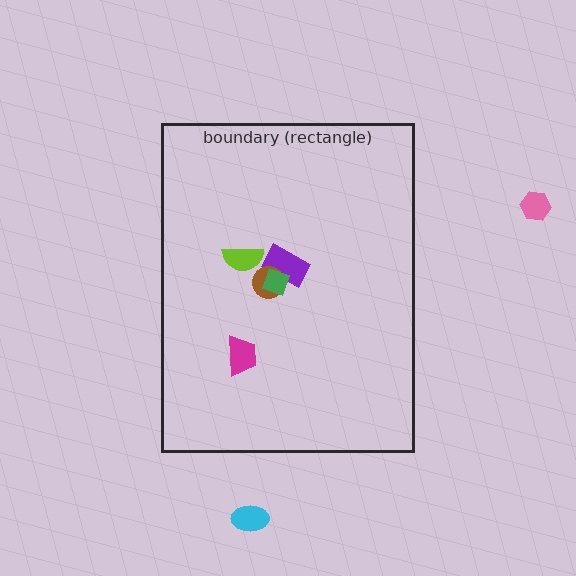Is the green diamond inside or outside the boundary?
Inside.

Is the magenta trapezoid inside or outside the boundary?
Inside.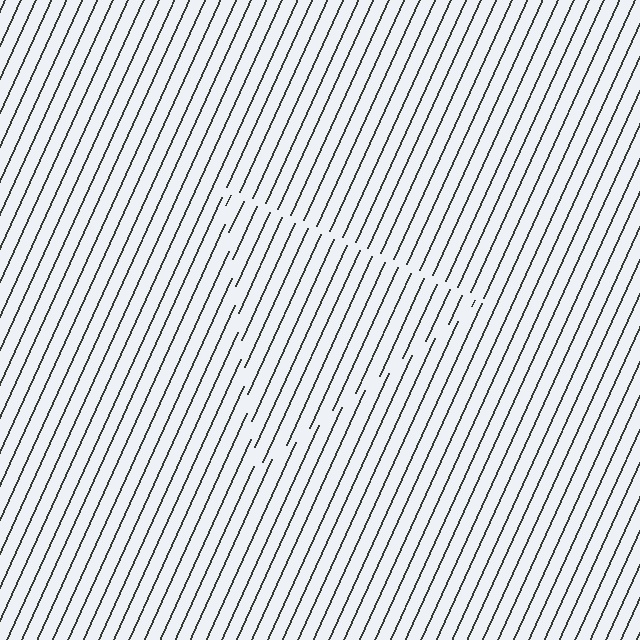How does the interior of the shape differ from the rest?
The interior of the shape contains the same grating, shifted by half a period — the contour is defined by the phase discontinuity where line-ends from the inner and outer gratings abut.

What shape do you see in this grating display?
An illusory triangle. The interior of the shape contains the same grating, shifted by half a period — the contour is defined by the phase discontinuity where line-ends from the inner and outer gratings abut.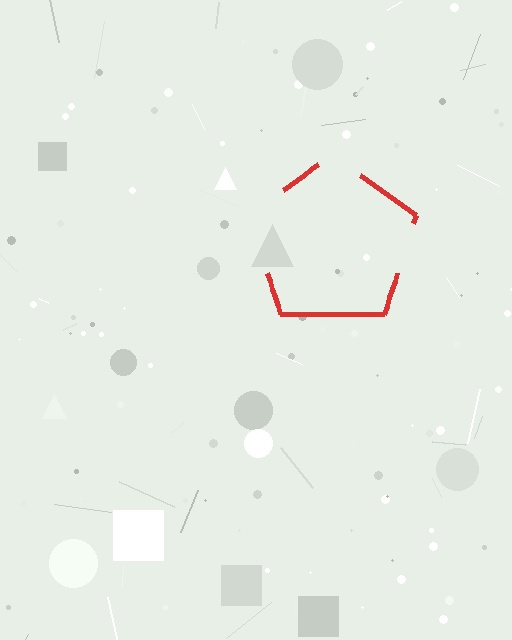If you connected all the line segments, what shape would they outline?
They would outline a pentagon.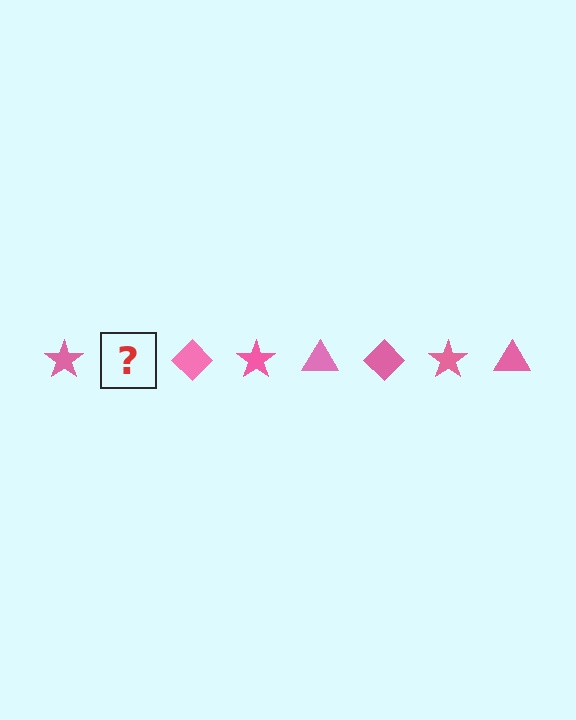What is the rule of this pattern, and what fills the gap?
The rule is that the pattern cycles through star, triangle, diamond shapes in pink. The gap should be filled with a pink triangle.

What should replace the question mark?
The question mark should be replaced with a pink triangle.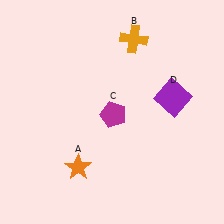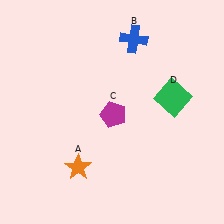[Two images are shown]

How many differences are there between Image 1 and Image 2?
There are 2 differences between the two images.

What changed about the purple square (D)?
In Image 1, D is purple. In Image 2, it changed to green.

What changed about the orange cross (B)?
In Image 1, B is orange. In Image 2, it changed to blue.